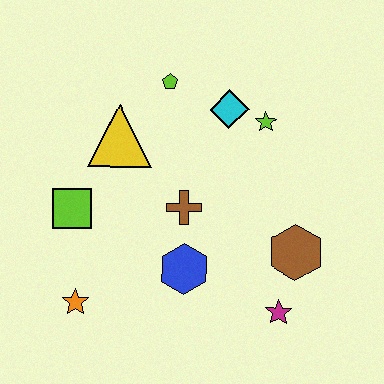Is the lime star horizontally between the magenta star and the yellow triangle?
Yes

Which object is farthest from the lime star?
The orange star is farthest from the lime star.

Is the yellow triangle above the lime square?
Yes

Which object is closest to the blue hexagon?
The brown cross is closest to the blue hexagon.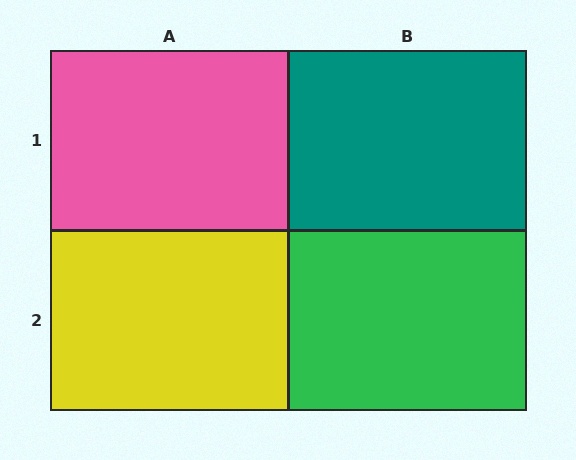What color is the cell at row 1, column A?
Pink.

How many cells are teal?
1 cell is teal.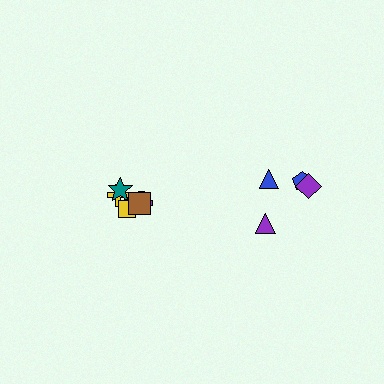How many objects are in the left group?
There are 6 objects.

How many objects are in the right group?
There are 4 objects.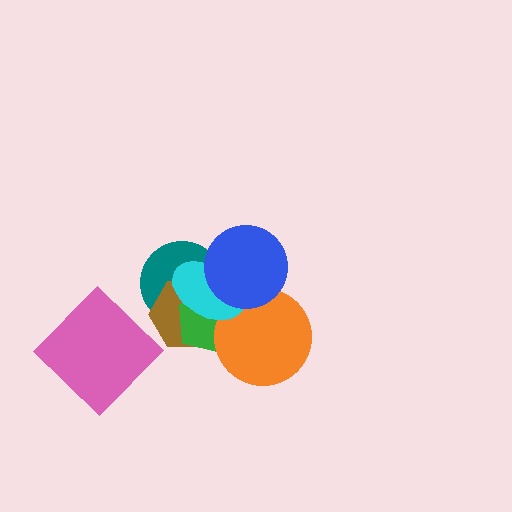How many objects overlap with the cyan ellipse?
5 objects overlap with the cyan ellipse.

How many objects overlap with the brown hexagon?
3 objects overlap with the brown hexagon.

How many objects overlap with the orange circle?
3 objects overlap with the orange circle.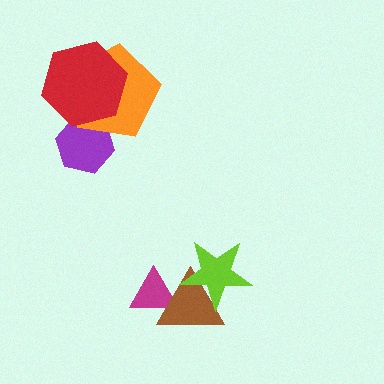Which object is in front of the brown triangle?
The lime star is in front of the brown triangle.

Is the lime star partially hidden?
No, no other shape covers it.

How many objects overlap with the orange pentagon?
2 objects overlap with the orange pentagon.